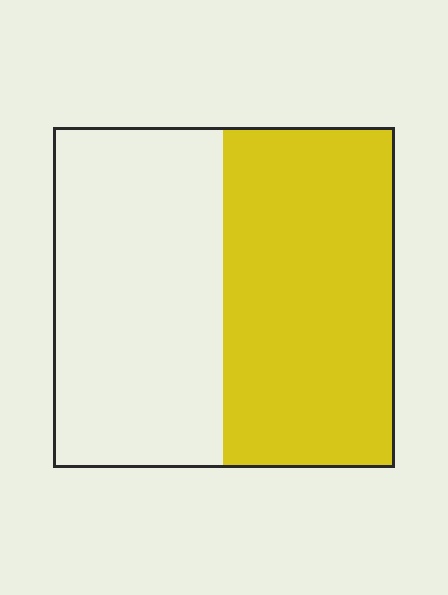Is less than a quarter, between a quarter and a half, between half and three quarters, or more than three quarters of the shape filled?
Between half and three quarters.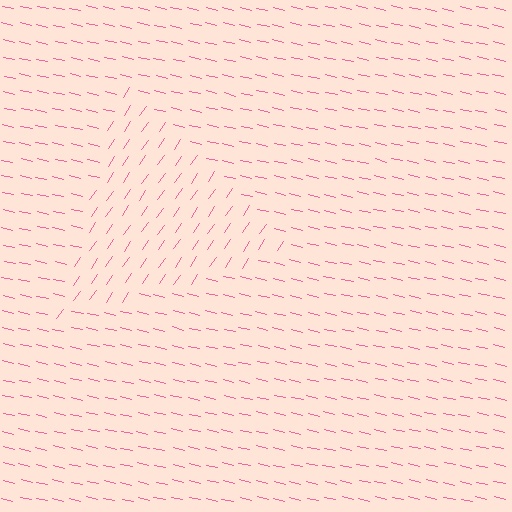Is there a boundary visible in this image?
Yes, there is a texture boundary formed by a change in line orientation.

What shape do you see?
I see a triangle.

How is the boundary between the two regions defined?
The boundary is defined purely by a change in line orientation (approximately 69 degrees difference). All lines are the same color and thickness.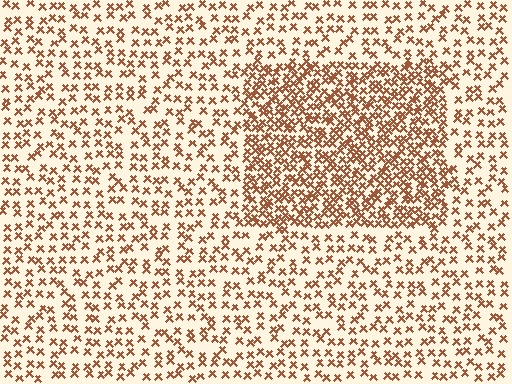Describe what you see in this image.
The image contains small brown elements arranged at two different densities. A rectangle-shaped region is visible where the elements are more densely packed than the surrounding area.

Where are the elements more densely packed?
The elements are more densely packed inside the rectangle boundary.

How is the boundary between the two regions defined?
The boundary is defined by a change in element density (approximately 2.2x ratio). All elements are the same color, size, and shape.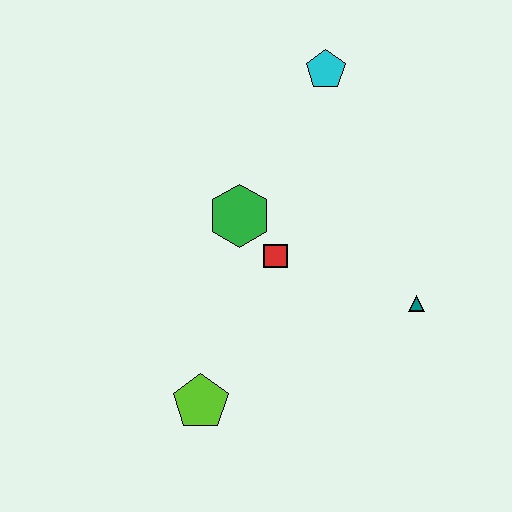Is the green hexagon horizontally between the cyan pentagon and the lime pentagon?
Yes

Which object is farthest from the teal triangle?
The cyan pentagon is farthest from the teal triangle.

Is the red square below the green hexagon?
Yes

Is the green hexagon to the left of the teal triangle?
Yes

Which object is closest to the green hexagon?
The red square is closest to the green hexagon.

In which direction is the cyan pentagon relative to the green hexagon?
The cyan pentagon is above the green hexagon.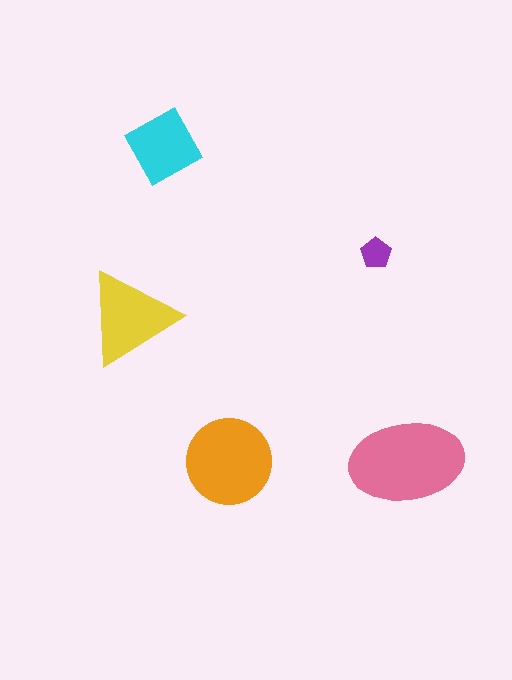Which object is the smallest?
The purple pentagon.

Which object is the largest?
The pink ellipse.